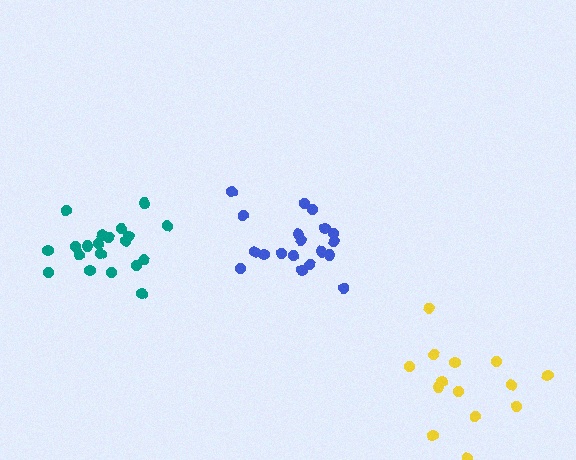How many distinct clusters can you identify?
There are 3 distinct clusters.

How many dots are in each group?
Group 1: 20 dots, Group 2: 19 dots, Group 3: 14 dots (53 total).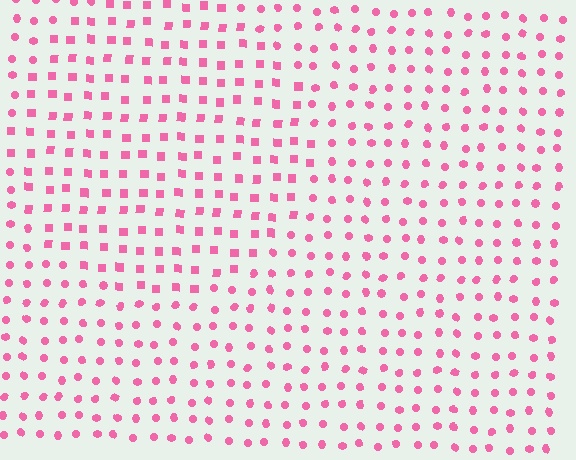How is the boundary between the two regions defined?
The boundary is defined by a change in element shape: squares inside vs. circles outside. All elements share the same color and spacing.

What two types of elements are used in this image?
The image uses squares inside the circle region and circles outside it.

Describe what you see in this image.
The image is filled with small pink elements arranged in a uniform grid. A circle-shaped region contains squares, while the surrounding area contains circles. The boundary is defined purely by the change in element shape.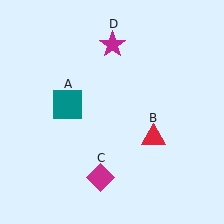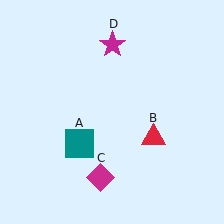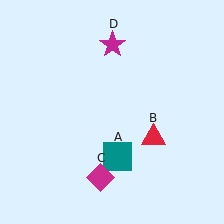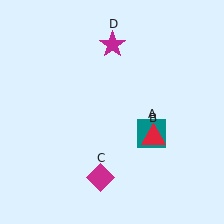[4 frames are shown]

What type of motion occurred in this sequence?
The teal square (object A) rotated counterclockwise around the center of the scene.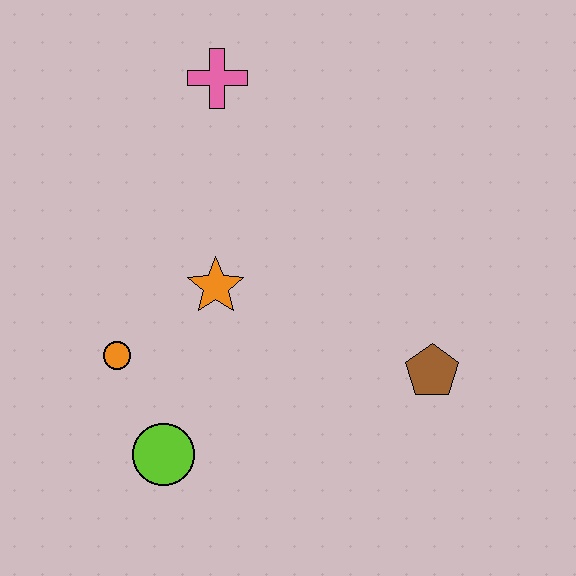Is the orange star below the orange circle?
No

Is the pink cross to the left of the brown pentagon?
Yes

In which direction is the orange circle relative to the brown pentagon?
The orange circle is to the left of the brown pentagon.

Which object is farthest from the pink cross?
The lime circle is farthest from the pink cross.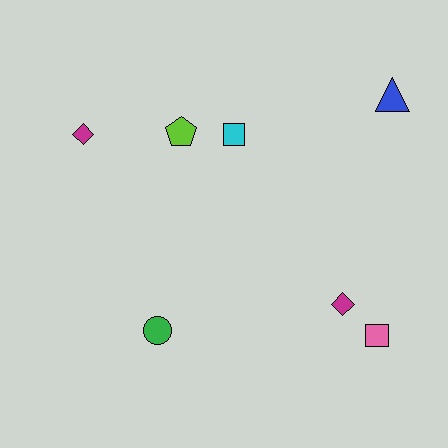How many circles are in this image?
There is 1 circle.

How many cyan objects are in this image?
There is 1 cyan object.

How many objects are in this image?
There are 7 objects.